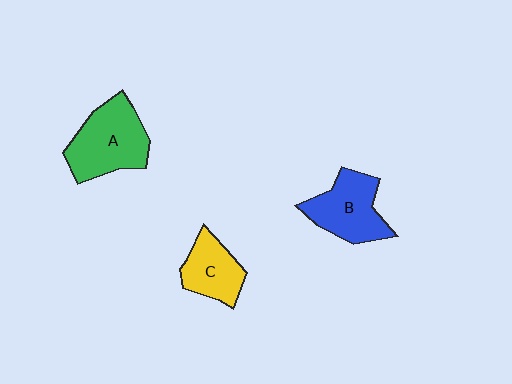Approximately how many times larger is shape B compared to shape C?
Approximately 1.3 times.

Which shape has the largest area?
Shape A (green).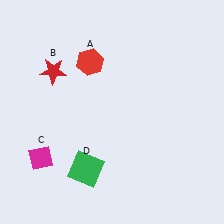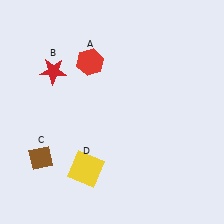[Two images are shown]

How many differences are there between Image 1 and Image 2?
There are 2 differences between the two images.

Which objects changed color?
C changed from magenta to brown. D changed from green to yellow.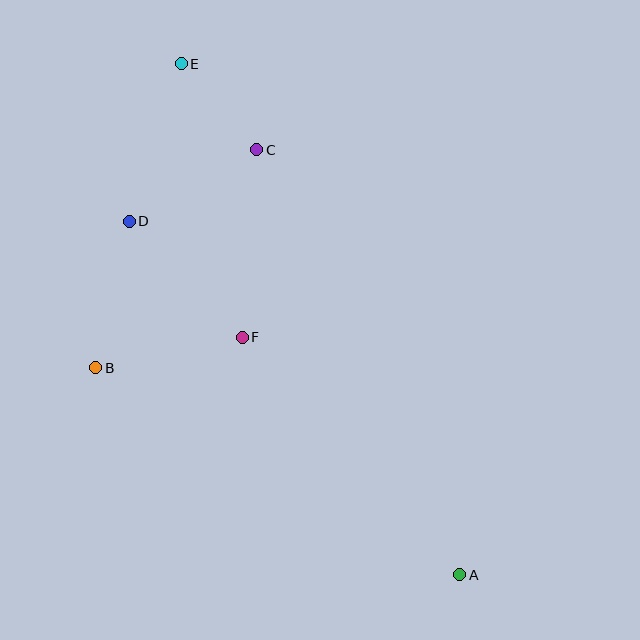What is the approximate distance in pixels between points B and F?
The distance between B and F is approximately 149 pixels.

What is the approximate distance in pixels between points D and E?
The distance between D and E is approximately 166 pixels.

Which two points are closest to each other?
Points C and E are closest to each other.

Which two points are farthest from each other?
Points A and E are farthest from each other.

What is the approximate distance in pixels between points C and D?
The distance between C and D is approximately 147 pixels.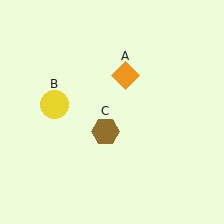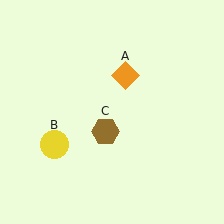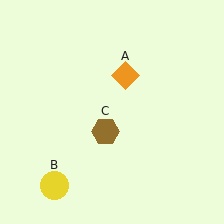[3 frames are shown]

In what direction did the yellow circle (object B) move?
The yellow circle (object B) moved down.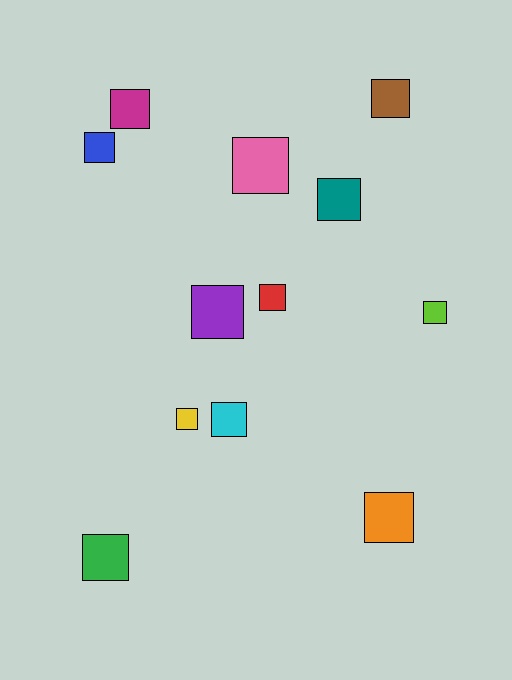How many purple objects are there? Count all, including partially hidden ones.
There is 1 purple object.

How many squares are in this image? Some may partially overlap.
There are 12 squares.